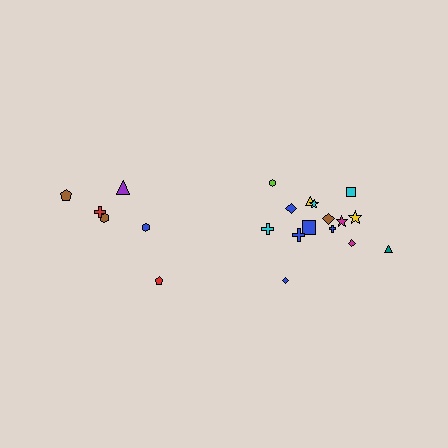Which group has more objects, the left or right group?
The right group.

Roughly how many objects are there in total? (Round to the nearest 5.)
Roughly 20 objects in total.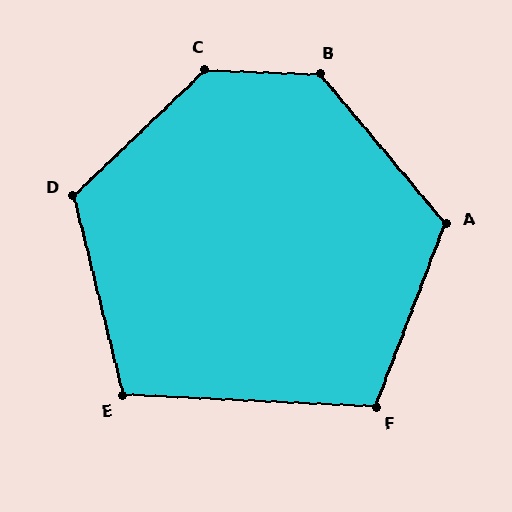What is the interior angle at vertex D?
Approximately 120 degrees (obtuse).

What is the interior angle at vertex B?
Approximately 132 degrees (obtuse).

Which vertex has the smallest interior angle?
E, at approximately 107 degrees.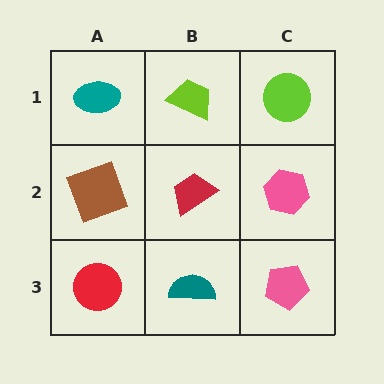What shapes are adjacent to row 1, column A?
A brown square (row 2, column A), a lime trapezoid (row 1, column B).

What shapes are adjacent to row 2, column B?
A lime trapezoid (row 1, column B), a teal semicircle (row 3, column B), a brown square (row 2, column A), a pink hexagon (row 2, column C).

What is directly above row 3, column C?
A pink hexagon.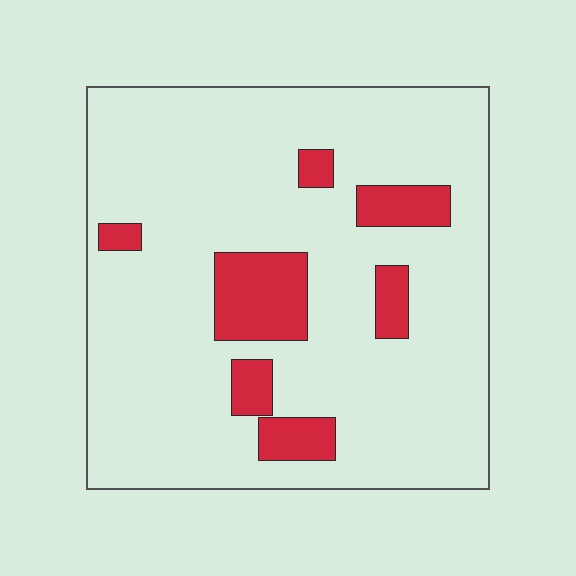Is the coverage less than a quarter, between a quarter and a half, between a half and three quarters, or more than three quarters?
Less than a quarter.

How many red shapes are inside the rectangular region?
7.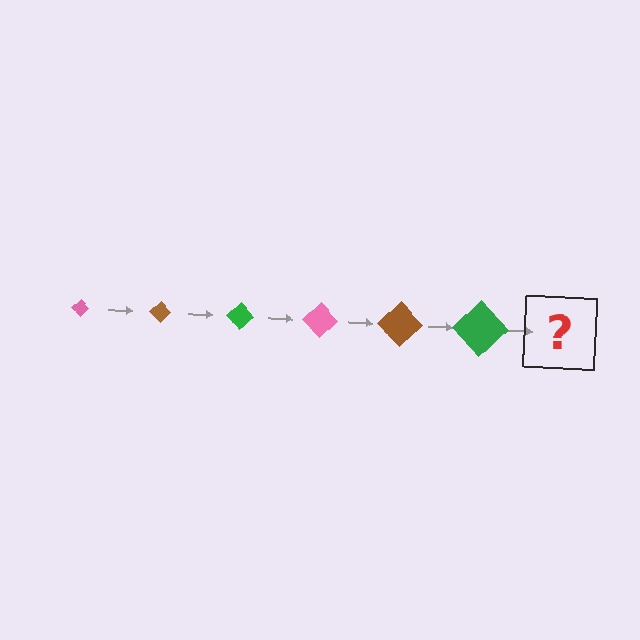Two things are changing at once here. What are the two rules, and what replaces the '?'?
The two rules are that the diamond grows larger each step and the color cycles through pink, brown, and green. The '?' should be a pink diamond, larger than the previous one.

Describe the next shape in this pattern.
It should be a pink diamond, larger than the previous one.